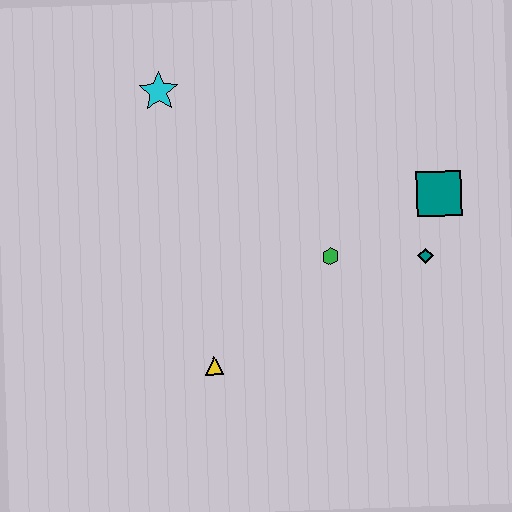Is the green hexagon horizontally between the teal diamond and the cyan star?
Yes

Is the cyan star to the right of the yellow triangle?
No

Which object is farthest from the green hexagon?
The cyan star is farthest from the green hexagon.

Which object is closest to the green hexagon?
The teal diamond is closest to the green hexagon.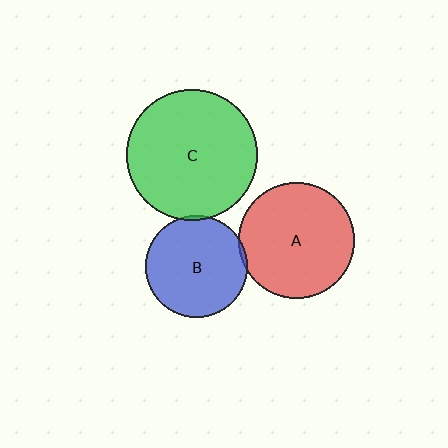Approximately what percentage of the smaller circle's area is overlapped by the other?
Approximately 5%.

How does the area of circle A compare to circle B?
Approximately 1.3 times.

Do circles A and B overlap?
Yes.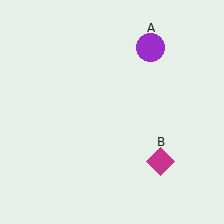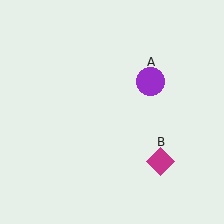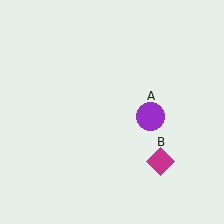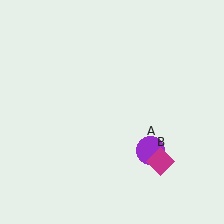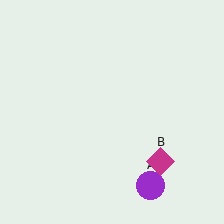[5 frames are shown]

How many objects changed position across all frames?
1 object changed position: purple circle (object A).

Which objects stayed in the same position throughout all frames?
Magenta diamond (object B) remained stationary.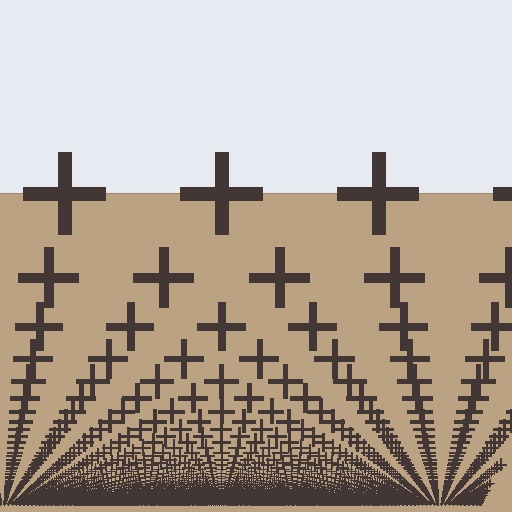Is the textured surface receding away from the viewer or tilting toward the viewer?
The surface appears to tilt toward the viewer. Texture elements get larger and sparser toward the top.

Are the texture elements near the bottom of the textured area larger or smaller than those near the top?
Smaller. The gradient is inverted — elements near the bottom are smaller and denser.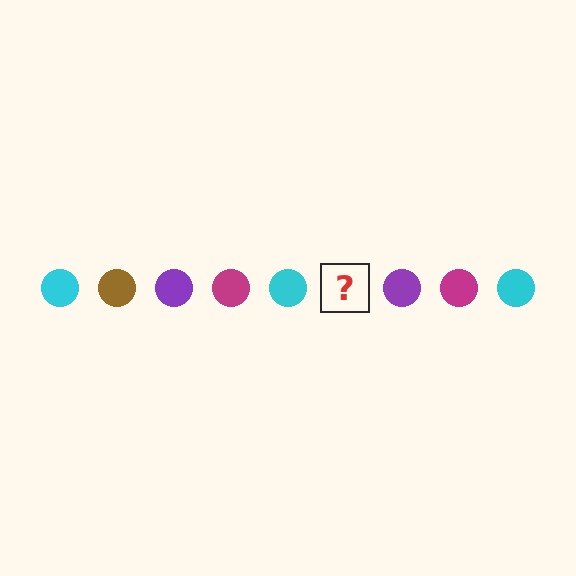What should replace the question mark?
The question mark should be replaced with a brown circle.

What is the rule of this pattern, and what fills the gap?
The rule is that the pattern cycles through cyan, brown, purple, magenta circles. The gap should be filled with a brown circle.